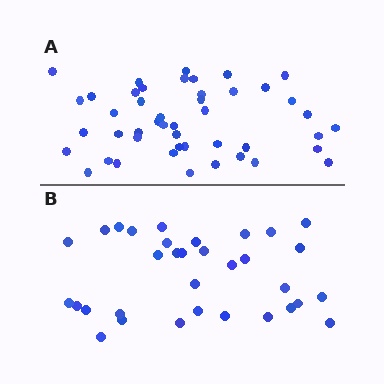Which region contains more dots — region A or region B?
Region A (the top region) has more dots.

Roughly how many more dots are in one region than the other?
Region A has approximately 15 more dots than region B.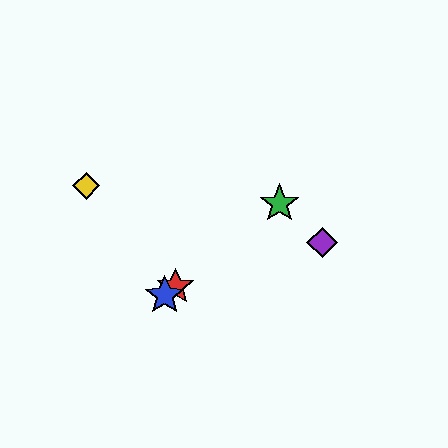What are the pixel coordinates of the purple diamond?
The purple diamond is at (322, 242).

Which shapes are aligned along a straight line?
The red star, the blue star, the green star are aligned along a straight line.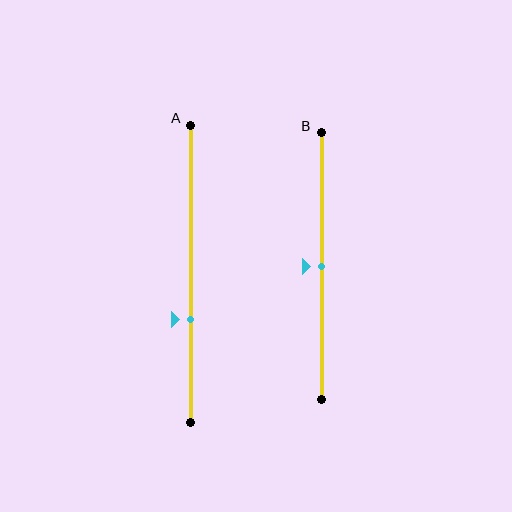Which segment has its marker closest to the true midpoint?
Segment B has its marker closest to the true midpoint.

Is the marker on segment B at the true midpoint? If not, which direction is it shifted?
Yes, the marker on segment B is at the true midpoint.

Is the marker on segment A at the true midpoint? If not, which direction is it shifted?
No, the marker on segment A is shifted downward by about 15% of the segment length.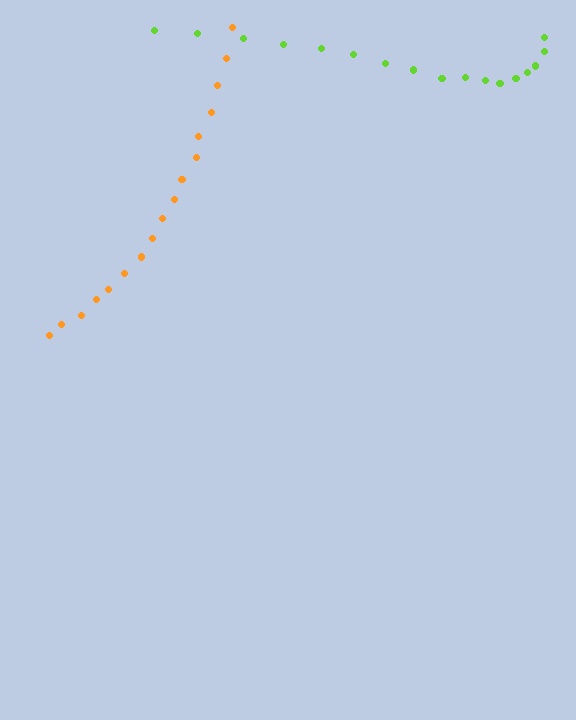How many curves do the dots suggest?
There are 2 distinct paths.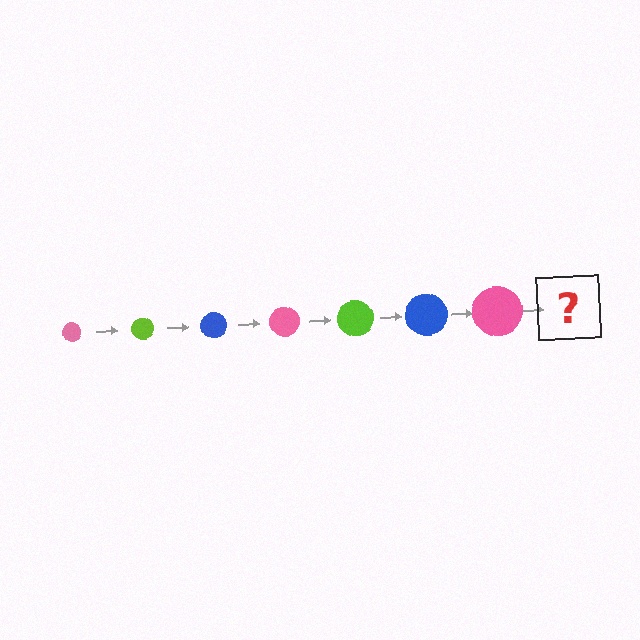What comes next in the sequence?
The next element should be a lime circle, larger than the previous one.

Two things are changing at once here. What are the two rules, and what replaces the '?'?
The two rules are that the circle grows larger each step and the color cycles through pink, lime, and blue. The '?' should be a lime circle, larger than the previous one.